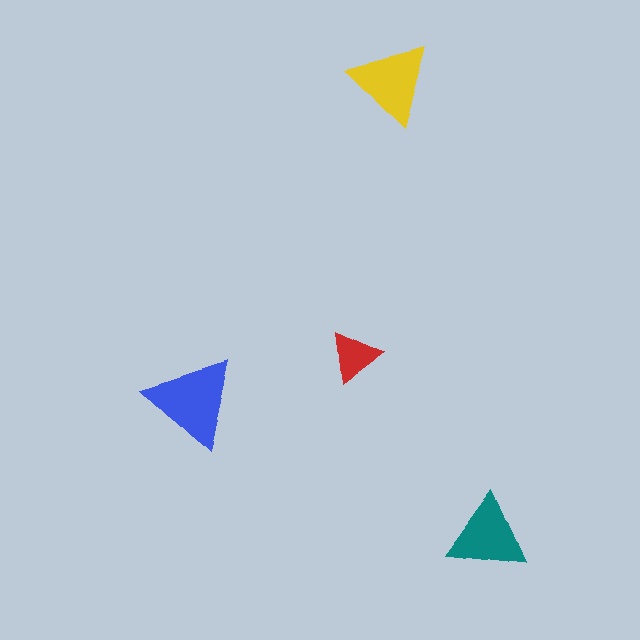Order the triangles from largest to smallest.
the blue one, the yellow one, the teal one, the red one.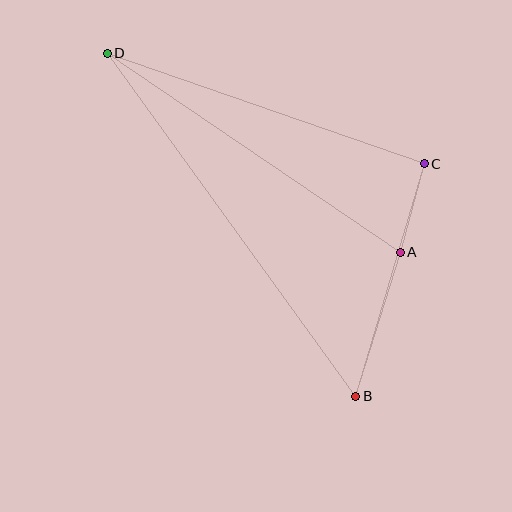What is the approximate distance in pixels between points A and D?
The distance between A and D is approximately 354 pixels.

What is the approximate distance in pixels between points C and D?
The distance between C and D is approximately 335 pixels.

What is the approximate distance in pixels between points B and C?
The distance between B and C is approximately 242 pixels.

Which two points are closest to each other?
Points A and C are closest to each other.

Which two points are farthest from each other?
Points B and D are farthest from each other.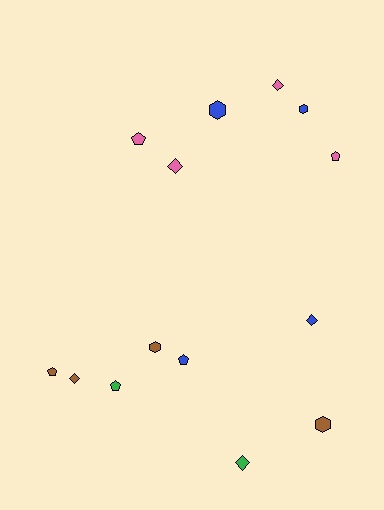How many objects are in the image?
There are 14 objects.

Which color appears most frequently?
Pink, with 4 objects.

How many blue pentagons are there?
There is 1 blue pentagon.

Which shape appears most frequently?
Diamond, with 5 objects.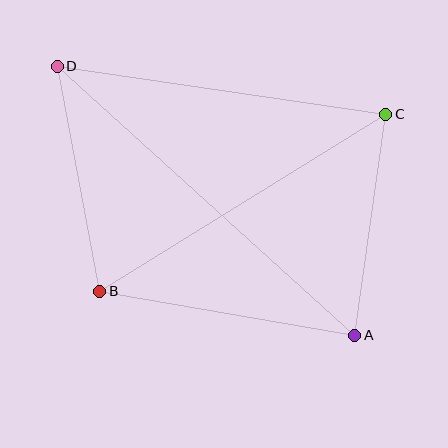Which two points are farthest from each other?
Points A and D are farthest from each other.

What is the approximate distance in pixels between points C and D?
The distance between C and D is approximately 332 pixels.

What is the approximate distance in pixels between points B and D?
The distance between B and D is approximately 229 pixels.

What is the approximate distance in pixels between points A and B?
The distance between A and B is approximately 259 pixels.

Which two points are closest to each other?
Points A and C are closest to each other.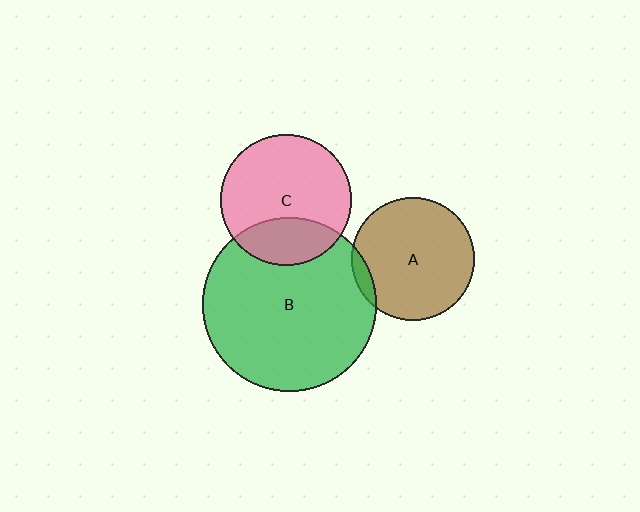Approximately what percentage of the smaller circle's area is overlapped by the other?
Approximately 5%.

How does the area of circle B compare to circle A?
Approximately 2.0 times.